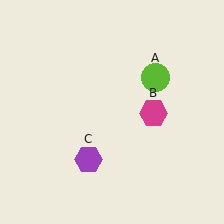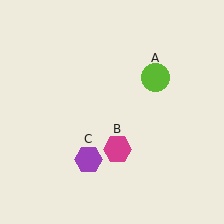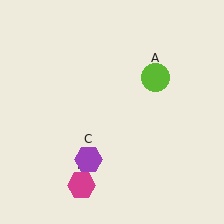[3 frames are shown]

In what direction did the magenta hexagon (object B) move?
The magenta hexagon (object B) moved down and to the left.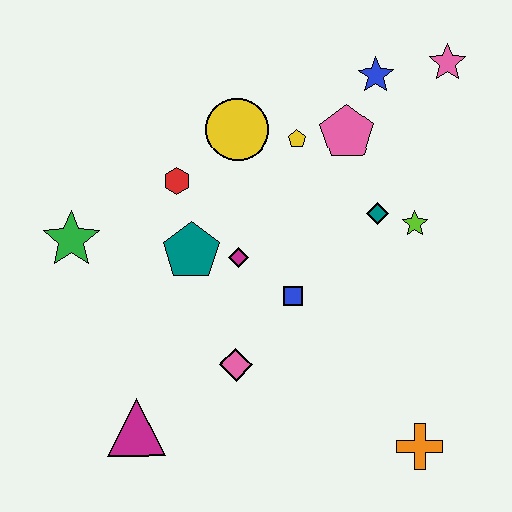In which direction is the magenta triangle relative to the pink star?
The magenta triangle is below the pink star.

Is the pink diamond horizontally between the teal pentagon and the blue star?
Yes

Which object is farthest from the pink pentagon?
The magenta triangle is farthest from the pink pentagon.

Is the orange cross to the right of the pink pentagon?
Yes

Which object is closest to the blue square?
The magenta diamond is closest to the blue square.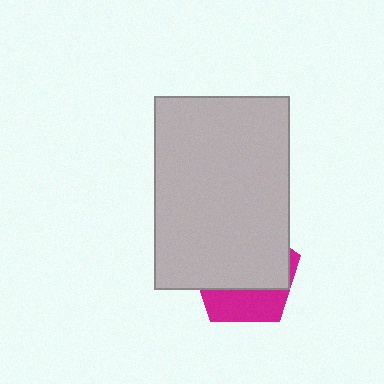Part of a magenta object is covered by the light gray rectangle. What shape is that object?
It is a pentagon.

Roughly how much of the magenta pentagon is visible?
A small part of it is visible (roughly 34%).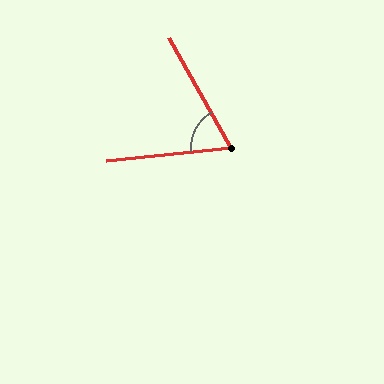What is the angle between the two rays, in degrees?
Approximately 66 degrees.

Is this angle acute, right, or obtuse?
It is acute.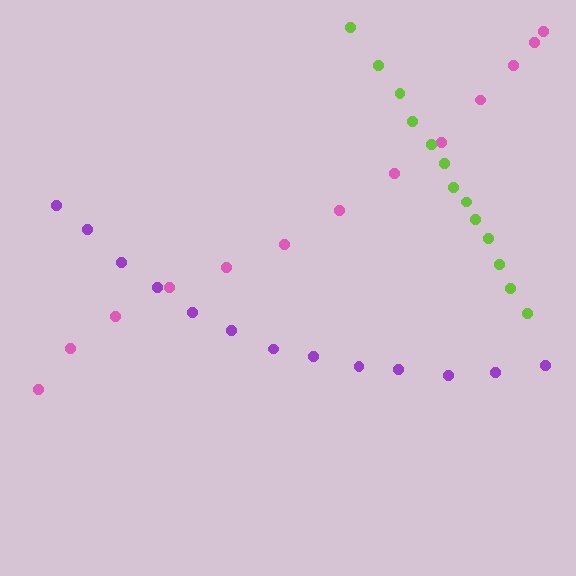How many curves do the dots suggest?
There are 3 distinct paths.